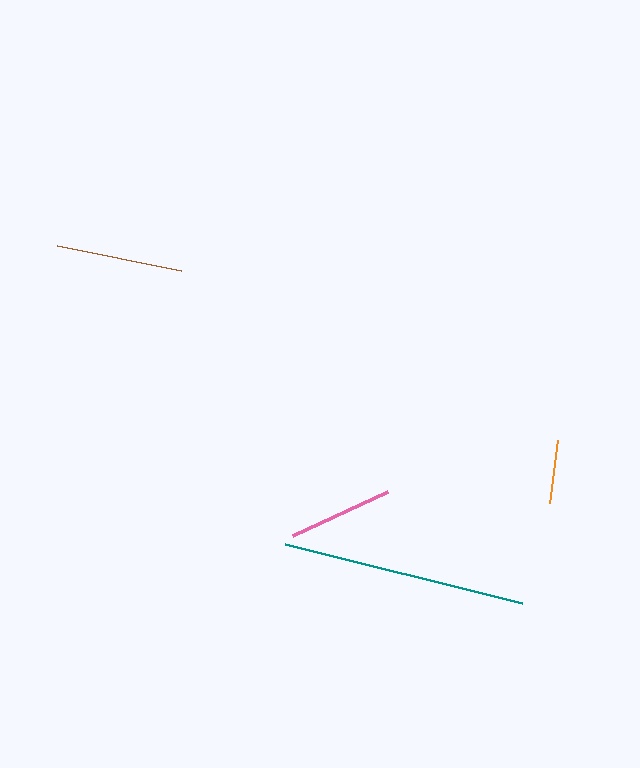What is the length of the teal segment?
The teal segment is approximately 245 pixels long.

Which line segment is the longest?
The teal line is the longest at approximately 245 pixels.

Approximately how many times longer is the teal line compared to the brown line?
The teal line is approximately 1.9 times the length of the brown line.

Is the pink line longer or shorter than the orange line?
The pink line is longer than the orange line.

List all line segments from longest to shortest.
From longest to shortest: teal, brown, pink, orange.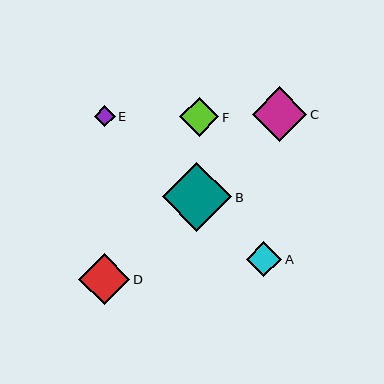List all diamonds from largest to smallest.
From largest to smallest: B, C, D, F, A, E.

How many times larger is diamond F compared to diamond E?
Diamond F is approximately 1.9 times the size of diamond E.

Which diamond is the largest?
Diamond B is the largest with a size of approximately 69 pixels.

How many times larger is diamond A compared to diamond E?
Diamond A is approximately 1.7 times the size of diamond E.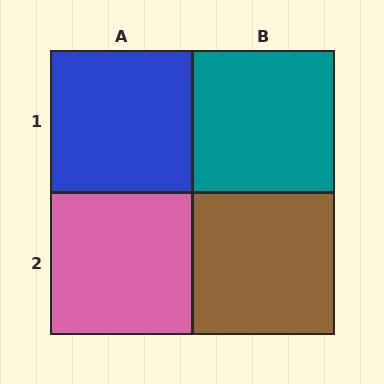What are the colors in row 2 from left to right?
Pink, brown.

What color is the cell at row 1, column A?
Blue.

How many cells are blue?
1 cell is blue.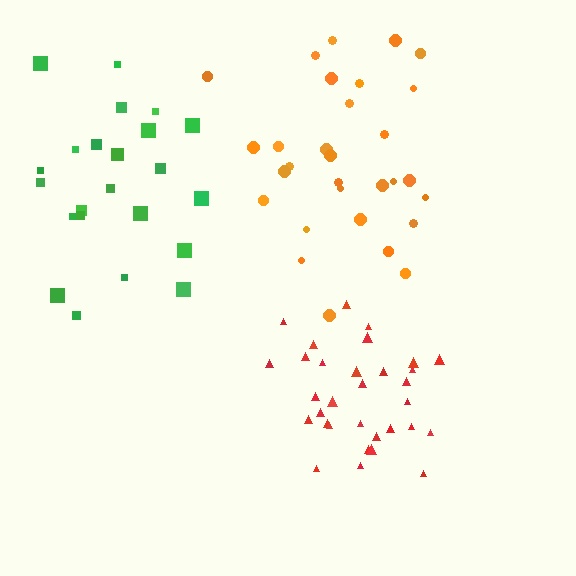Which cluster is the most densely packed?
Red.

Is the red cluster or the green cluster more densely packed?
Red.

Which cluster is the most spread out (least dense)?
Green.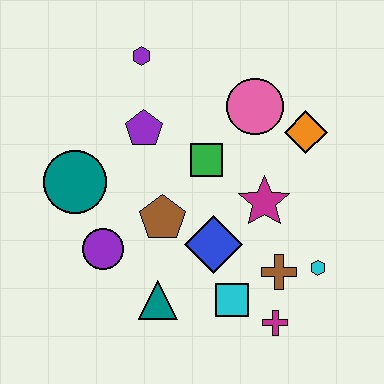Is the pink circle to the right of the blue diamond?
Yes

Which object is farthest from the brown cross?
The purple hexagon is farthest from the brown cross.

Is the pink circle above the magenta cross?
Yes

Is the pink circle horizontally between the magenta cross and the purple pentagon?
Yes